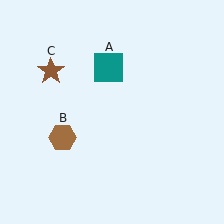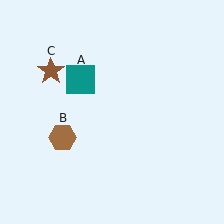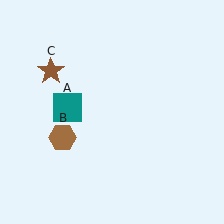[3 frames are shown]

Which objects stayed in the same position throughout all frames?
Brown hexagon (object B) and brown star (object C) remained stationary.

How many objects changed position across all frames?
1 object changed position: teal square (object A).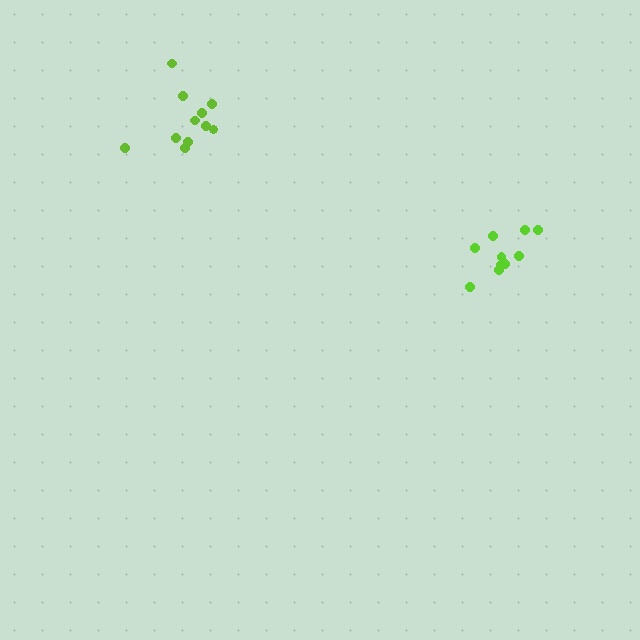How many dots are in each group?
Group 1: 11 dots, Group 2: 11 dots (22 total).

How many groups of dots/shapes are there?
There are 2 groups.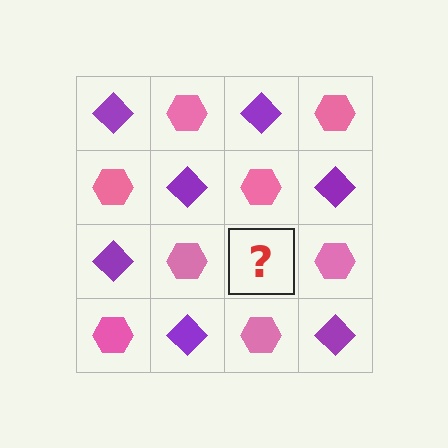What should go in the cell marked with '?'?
The missing cell should contain a purple diamond.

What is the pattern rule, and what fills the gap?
The rule is that it alternates purple diamond and pink hexagon in a checkerboard pattern. The gap should be filled with a purple diamond.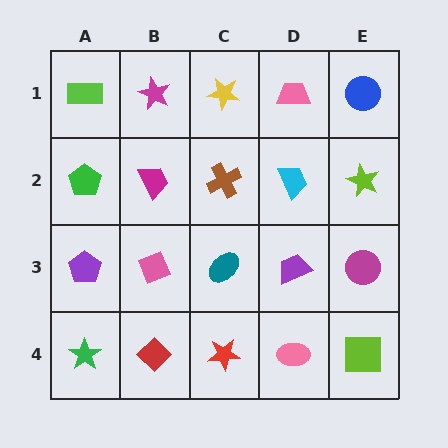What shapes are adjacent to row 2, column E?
A blue circle (row 1, column E), a magenta circle (row 3, column E), a cyan trapezoid (row 2, column D).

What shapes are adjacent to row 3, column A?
A green pentagon (row 2, column A), a green star (row 4, column A), a pink diamond (row 3, column B).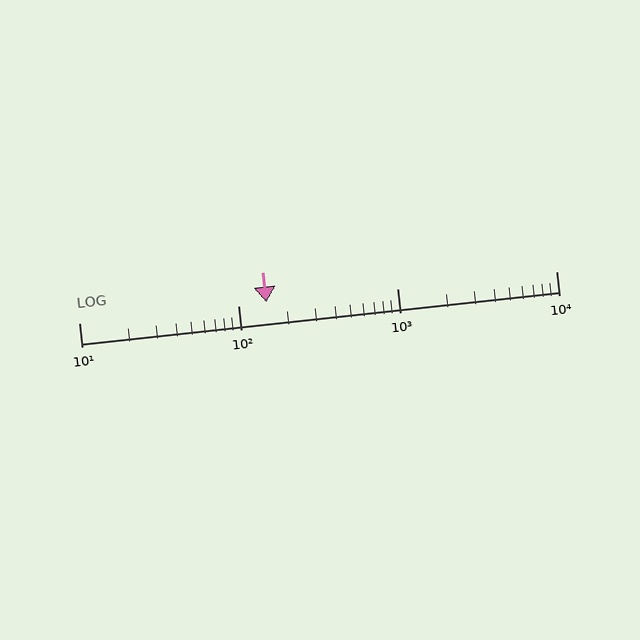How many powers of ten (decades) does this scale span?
The scale spans 3 decades, from 10 to 10000.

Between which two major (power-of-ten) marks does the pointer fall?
The pointer is between 100 and 1000.